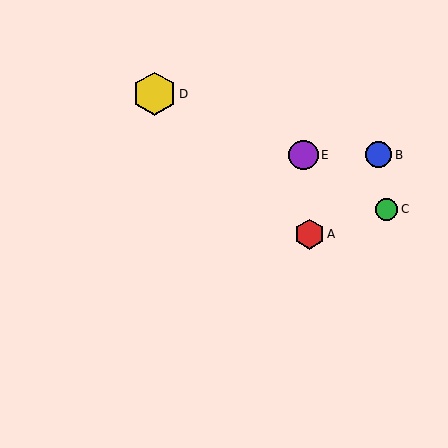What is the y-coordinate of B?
Object B is at y≈155.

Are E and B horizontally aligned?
Yes, both are at y≈155.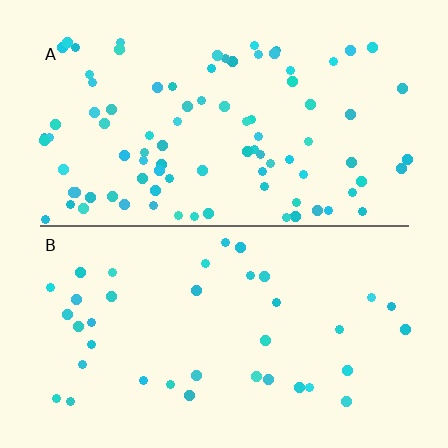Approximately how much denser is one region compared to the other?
Approximately 2.4× — region A over region B.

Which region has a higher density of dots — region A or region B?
A (the top).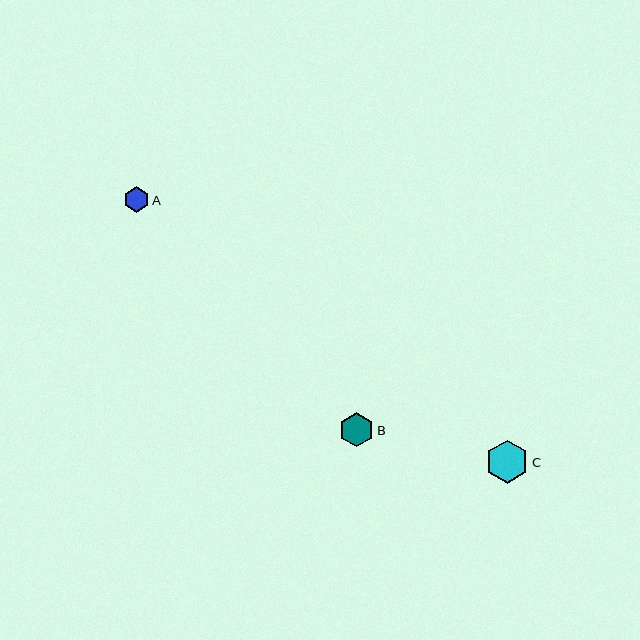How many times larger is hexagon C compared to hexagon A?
Hexagon C is approximately 1.7 times the size of hexagon A.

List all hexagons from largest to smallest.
From largest to smallest: C, B, A.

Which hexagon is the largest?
Hexagon C is the largest with a size of approximately 43 pixels.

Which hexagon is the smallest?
Hexagon A is the smallest with a size of approximately 25 pixels.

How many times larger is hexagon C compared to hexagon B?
Hexagon C is approximately 1.2 times the size of hexagon B.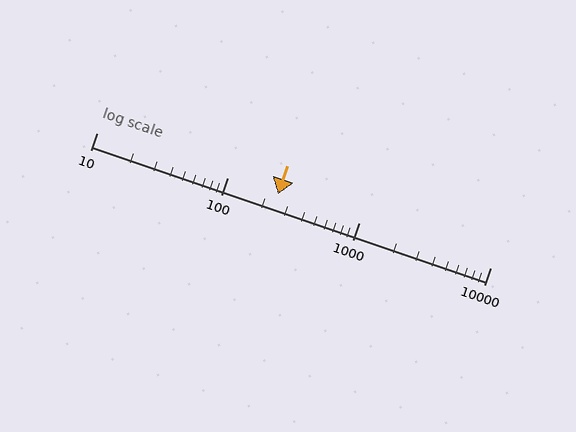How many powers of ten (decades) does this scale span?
The scale spans 3 decades, from 10 to 10000.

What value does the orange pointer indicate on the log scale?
The pointer indicates approximately 240.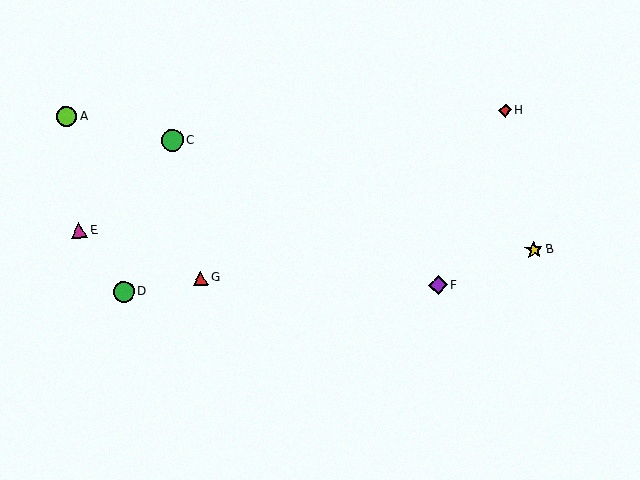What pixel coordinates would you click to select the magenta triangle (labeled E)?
Click at (79, 230) to select the magenta triangle E.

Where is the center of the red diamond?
The center of the red diamond is at (505, 110).